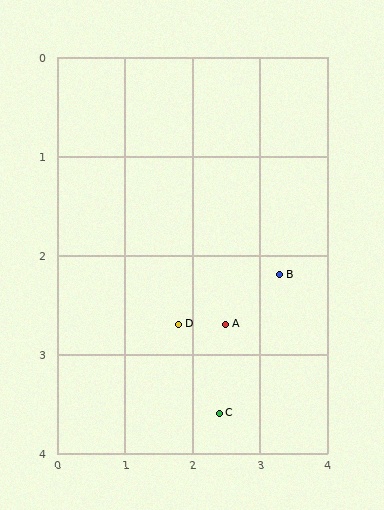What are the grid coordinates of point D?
Point D is at approximately (1.8, 2.7).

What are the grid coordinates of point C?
Point C is at approximately (2.4, 3.6).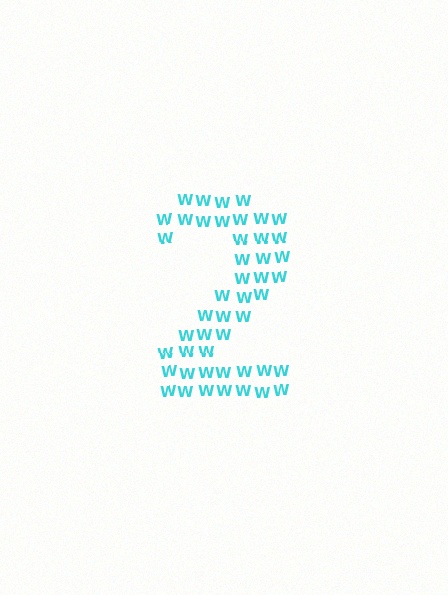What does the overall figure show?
The overall figure shows the digit 2.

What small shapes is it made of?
It is made of small letter W's.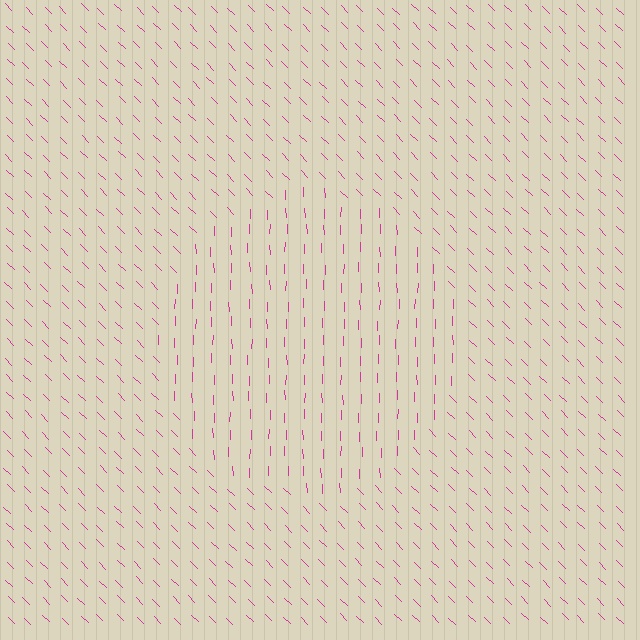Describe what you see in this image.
The image is filled with small magenta line segments. A circle region in the image has lines oriented differently from the surrounding lines, creating a visible texture boundary.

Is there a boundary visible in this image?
Yes, there is a texture boundary formed by a change in line orientation.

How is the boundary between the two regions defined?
The boundary is defined purely by a change in line orientation (approximately 45 degrees difference). All lines are the same color and thickness.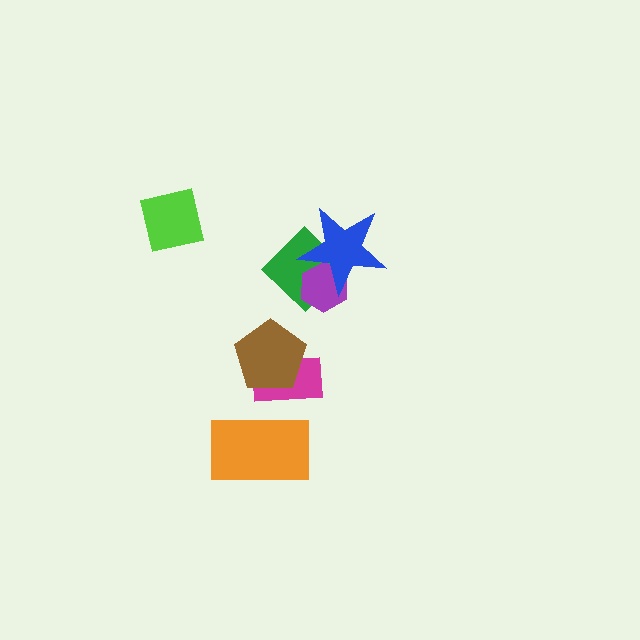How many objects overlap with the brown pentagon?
1 object overlaps with the brown pentagon.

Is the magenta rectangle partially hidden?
Yes, it is partially covered by another shape.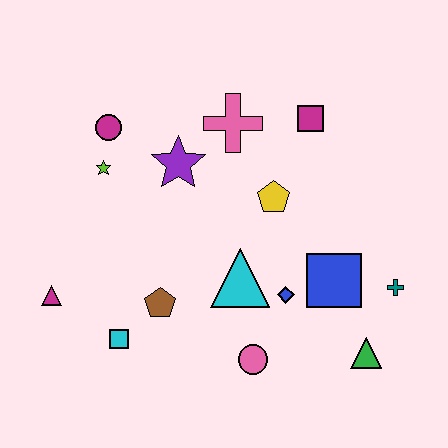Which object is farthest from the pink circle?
The magenta circle is farthest from the pink circle.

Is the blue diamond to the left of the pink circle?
No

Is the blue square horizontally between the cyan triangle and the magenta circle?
No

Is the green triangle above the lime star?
No